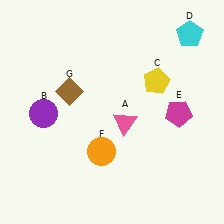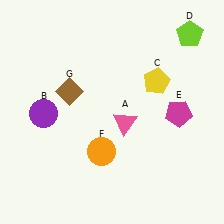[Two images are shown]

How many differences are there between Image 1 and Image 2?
There is 1 difference between the two images.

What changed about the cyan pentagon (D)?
In Image 1, D is cyan. In Image 2, it changed to lime.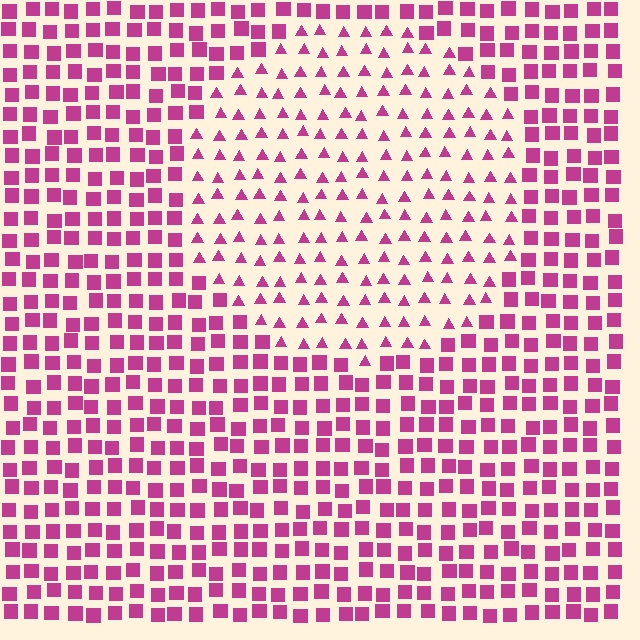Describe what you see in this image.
The image is filled with small magenta elements arranged in a uniform grid. A circle-shaped region contains triangles, while the surrounding area contains squares. The boundary is defined purely by the change in element shape.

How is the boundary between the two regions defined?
The boundary is defined by a change in element shape: triangles inside vs. squares outside. All elements share the same color and spacing.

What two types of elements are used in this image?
The image uses triangles inside the circle region and squares outside it.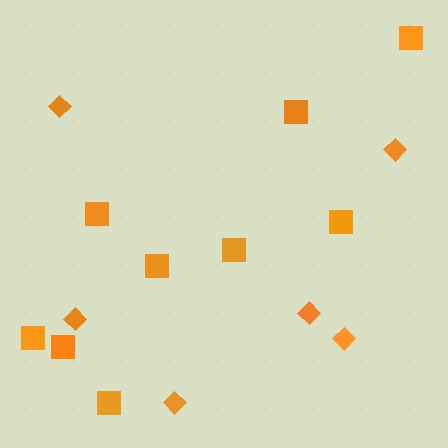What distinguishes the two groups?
There are 2 groups: one group of diamonds (6) and one group of squares (9).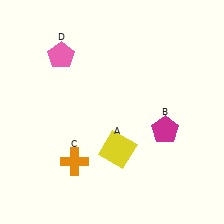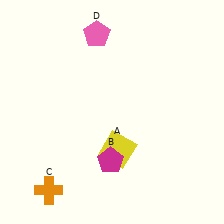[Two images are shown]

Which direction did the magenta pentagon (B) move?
The magenta pentagon (B) moved left.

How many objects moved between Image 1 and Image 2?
3 objects moved between the two images.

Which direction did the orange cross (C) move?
The orange cross (C) moved down.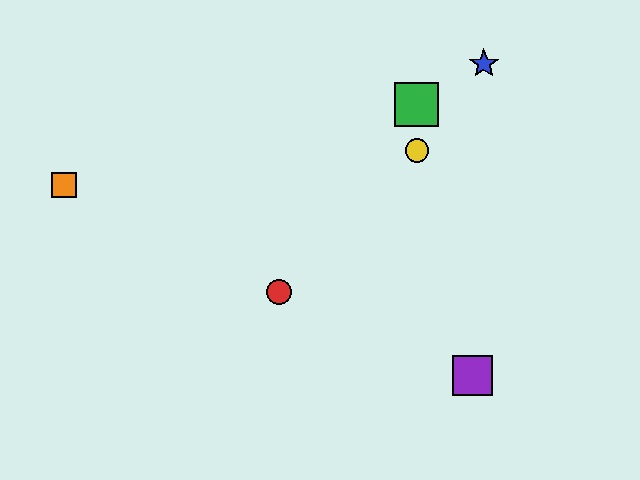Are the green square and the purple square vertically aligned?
No, the green square is at x≈417 and the purple square is at x≈473.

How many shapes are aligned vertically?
2 shapes (the green square, the yellow circle) are aligned vertically.